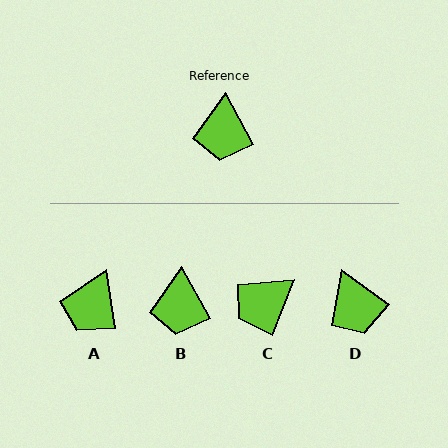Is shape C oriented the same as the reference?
No, it is off by about 50 degrees.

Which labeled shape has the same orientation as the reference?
B.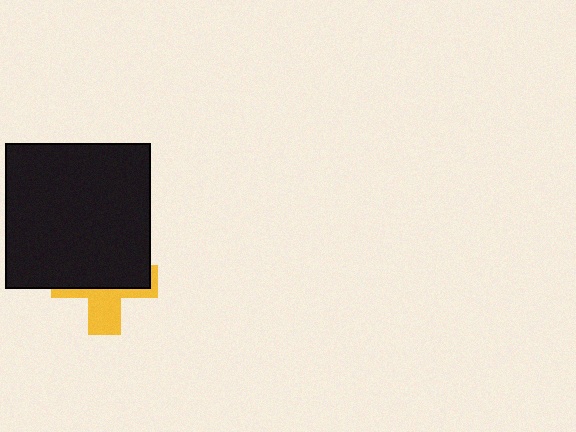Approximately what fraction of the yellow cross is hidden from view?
Roughly 62% of the yellow cross is hidden behind the black square.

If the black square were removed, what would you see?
You would see the complete yellow cross.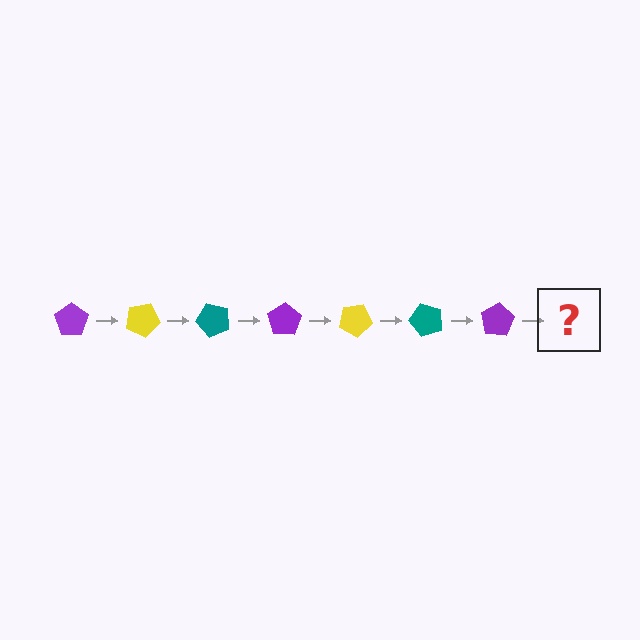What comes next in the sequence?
The next element should be a yellow pentagon, rotated 175 degrees from the start.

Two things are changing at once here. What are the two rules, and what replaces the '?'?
The two rules are that it rotates 25 degrees each step and the color cycles through purple, yellow, and teal. The '?' should be a yellow pentagon, rotated 175 degrees from the start.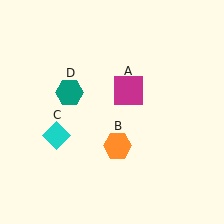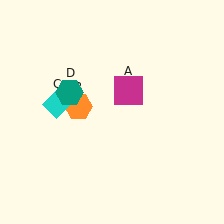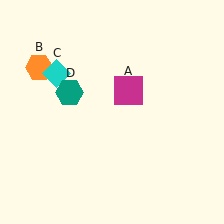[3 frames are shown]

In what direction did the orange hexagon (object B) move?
The orange hexagon (object B) moved up and to the left.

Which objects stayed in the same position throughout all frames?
Magenta square (object A) and teal hexagon (object D) remained stationary.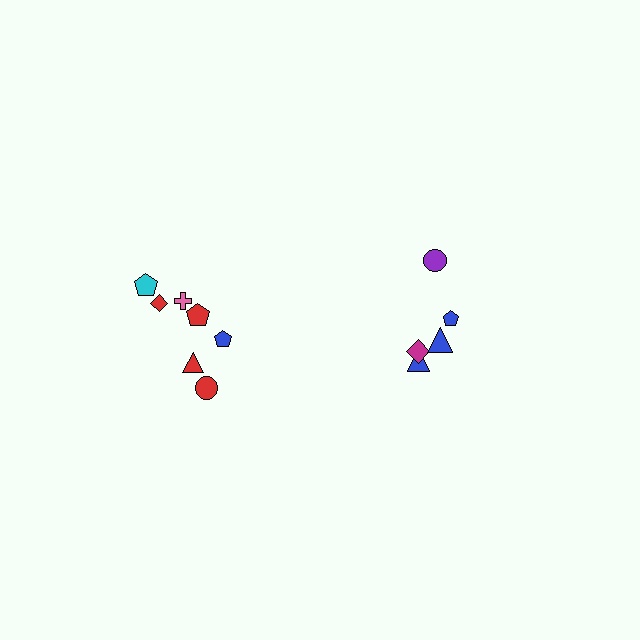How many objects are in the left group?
There are 7 objects.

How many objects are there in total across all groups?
There are 12 objects.